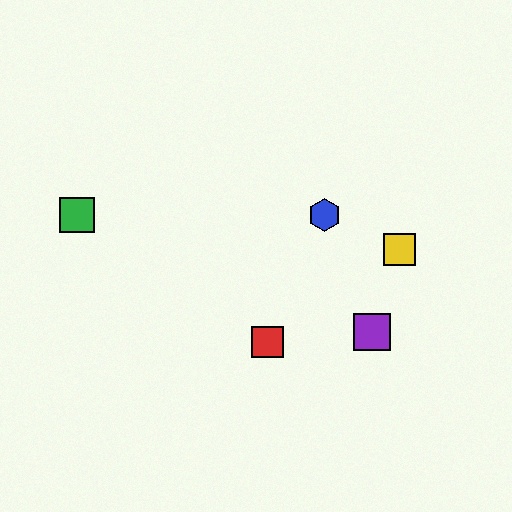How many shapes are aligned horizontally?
2 shapes (the blue hexagon, the green square) are aligned horizontally.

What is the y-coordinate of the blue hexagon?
The blue hexagon is at y≈215.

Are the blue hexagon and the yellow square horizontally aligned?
No, the blue hexagon is at y≈215 and the yellow square is at y≈249.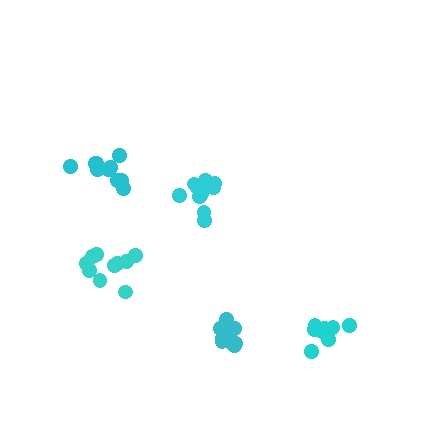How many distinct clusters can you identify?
There are 5 distinct clusters.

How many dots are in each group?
Group 1: 13 dots, Group 2: 10 dots, Group 3: 10 dots, Group 4: 9 dots, Group 5: 9 dots (51 total).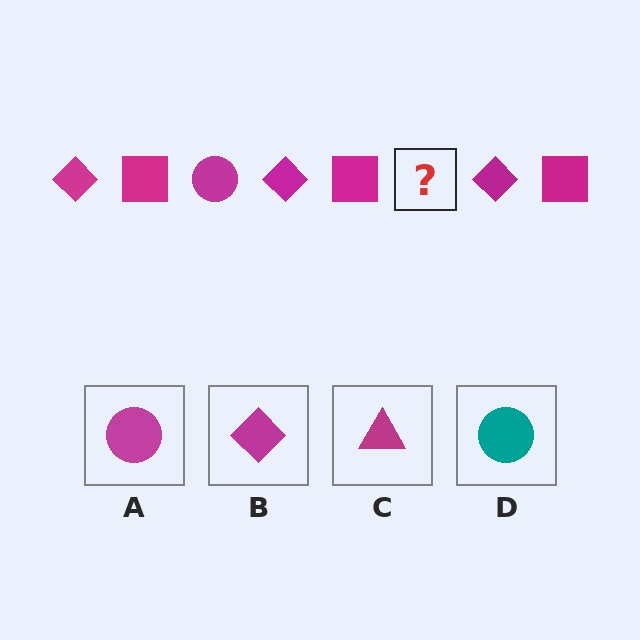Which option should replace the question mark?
Option A.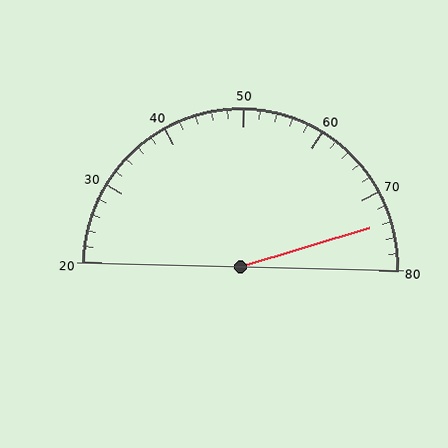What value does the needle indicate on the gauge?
The needle indicates approximately 74.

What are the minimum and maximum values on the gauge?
The gauge ranges from 20 to 80.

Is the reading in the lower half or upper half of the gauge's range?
The reading is in the upper half of the range (20 to 80).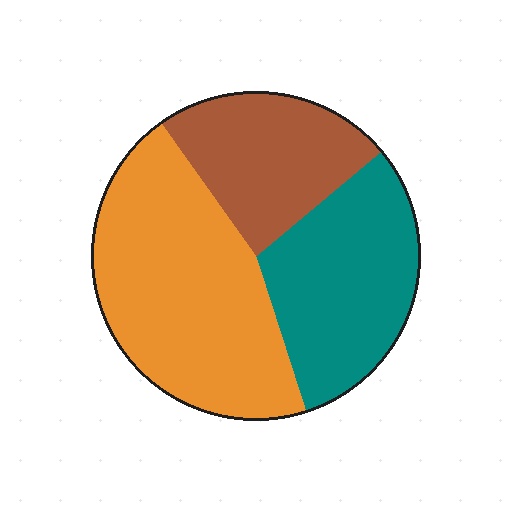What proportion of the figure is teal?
Teal covers about 30% of the figure.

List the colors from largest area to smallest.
From largest to smallest: orange, teal, brown.